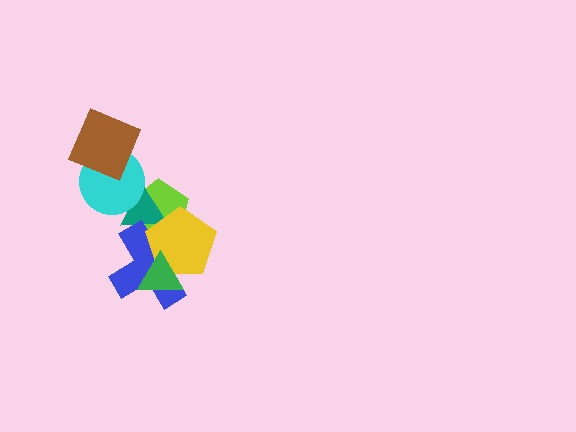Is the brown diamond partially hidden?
No, no other shape covers it.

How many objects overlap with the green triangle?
2 objects overlap with the green triangle.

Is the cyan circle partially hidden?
Yes, it is partially covered by another shape.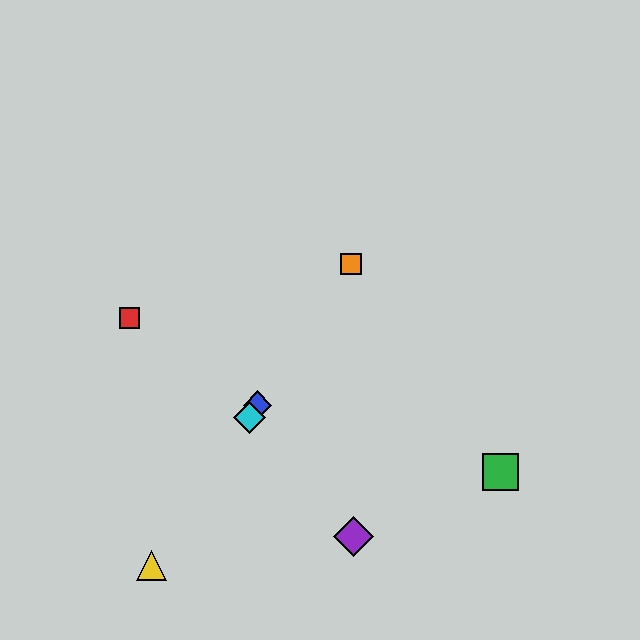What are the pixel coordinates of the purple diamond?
The purple diamond is at (354, 536).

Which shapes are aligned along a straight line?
The blue diamond, the yellow triangle, the orange square, the cyan diamond are aligned along a straight line.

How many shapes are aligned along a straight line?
4 shapes (the blue diamond, the yellow triangle, the orange square, the cyan diamond) are aligned along a straight line.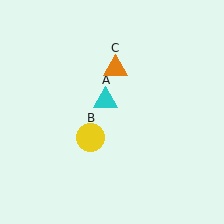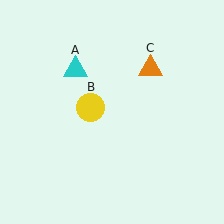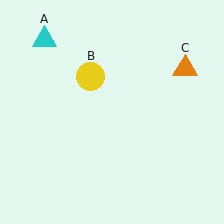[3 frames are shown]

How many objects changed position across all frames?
3 objects changed position: cyan triangle (object A), yellow circle (object B), orange triangle (object C).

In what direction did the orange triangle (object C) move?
The orange triangle (object C) moved right.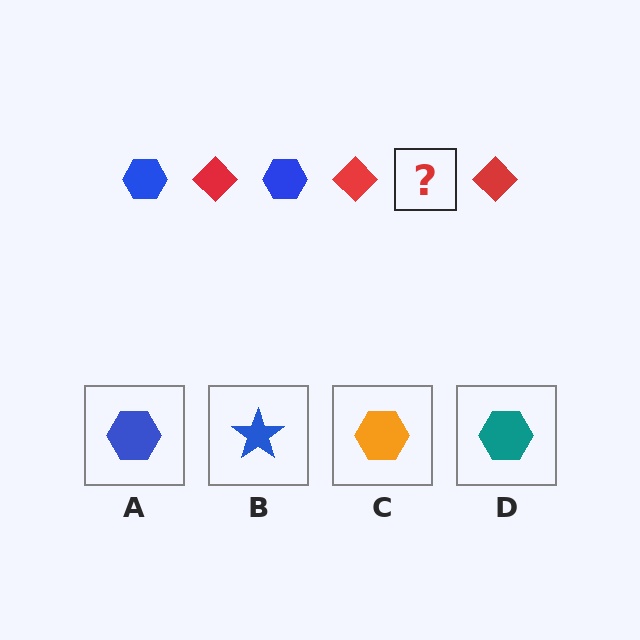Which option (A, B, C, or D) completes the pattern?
A.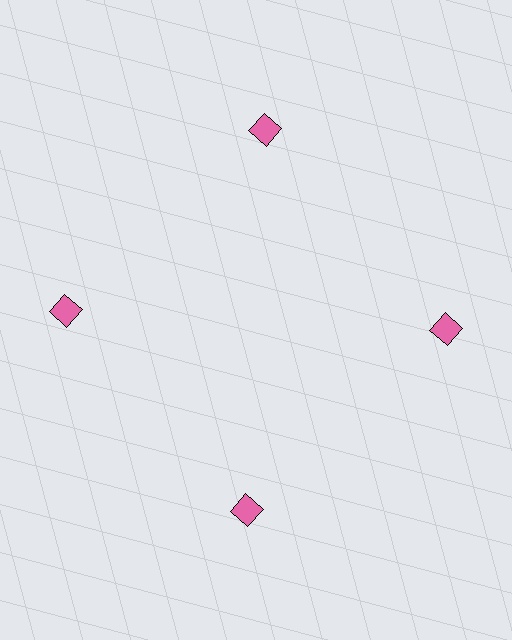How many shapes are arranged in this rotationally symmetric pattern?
There are 4 shapes, arranged in 4 groups of 1.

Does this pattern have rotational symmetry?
Yes, this pattern has 4-fold rotational symmetry. It looks the same after rotating 90 degrees around the center.